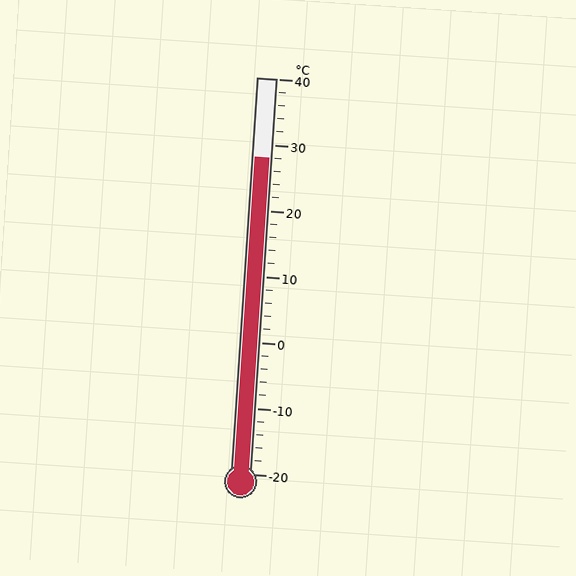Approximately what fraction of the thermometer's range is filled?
The thermometer is filled to approximately 80% of its range.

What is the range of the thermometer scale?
The thermometer scale ranges from -20°C to 40°C.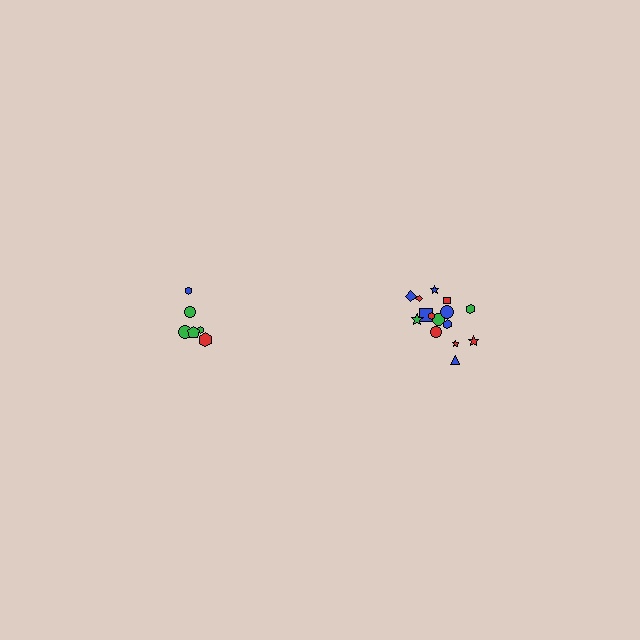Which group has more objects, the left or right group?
The right group.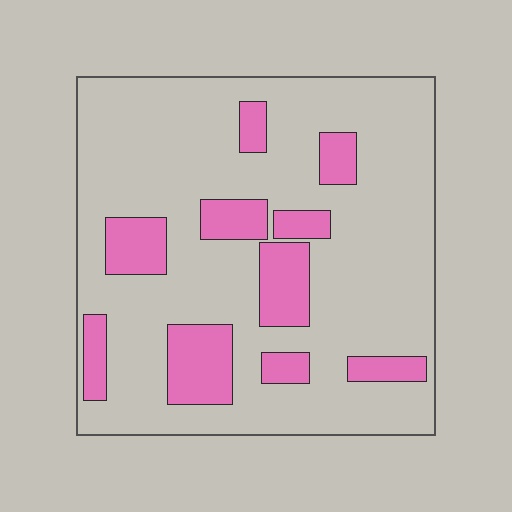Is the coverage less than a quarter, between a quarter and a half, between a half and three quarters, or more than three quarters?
Less than a quarter.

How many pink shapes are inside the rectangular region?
10.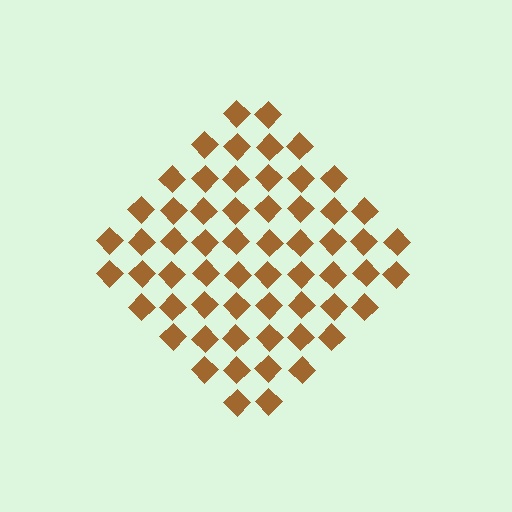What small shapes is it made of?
It is made of small diamonds.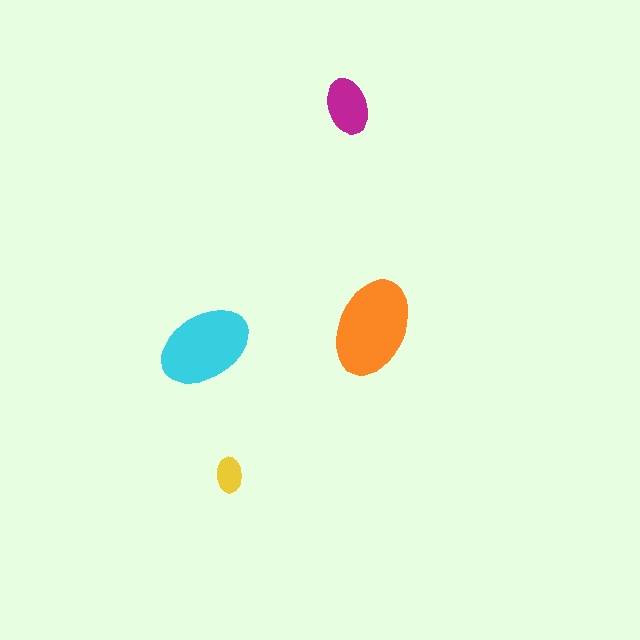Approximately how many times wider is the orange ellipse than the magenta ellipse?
About 1.5 times wider.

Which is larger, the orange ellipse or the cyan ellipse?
The orange one.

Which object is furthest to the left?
The cyan ellipse is leftmost.